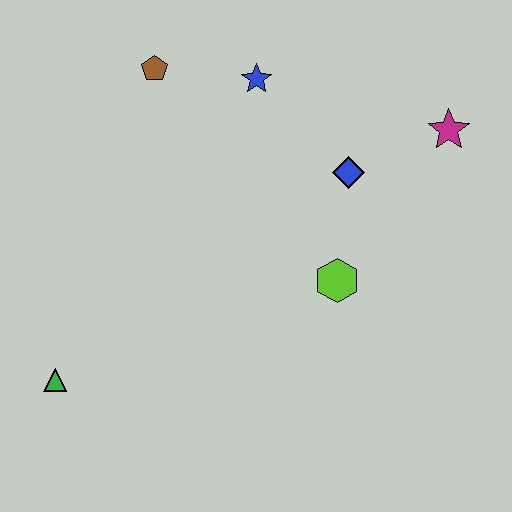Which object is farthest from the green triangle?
The magenta star is farthest from the green triangle.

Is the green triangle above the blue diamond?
No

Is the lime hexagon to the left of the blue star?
No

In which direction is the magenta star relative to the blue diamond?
The magenta star is to the right of the blue diamond.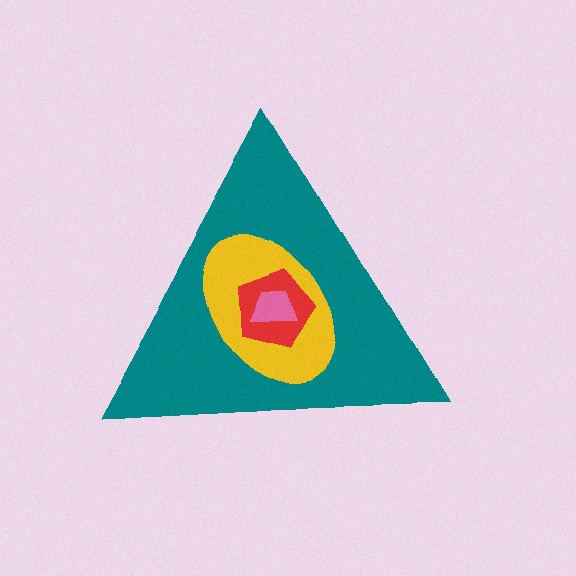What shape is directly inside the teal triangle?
The yellow ellipse.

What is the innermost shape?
The pink trapezoid.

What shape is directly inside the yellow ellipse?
The red pentagon.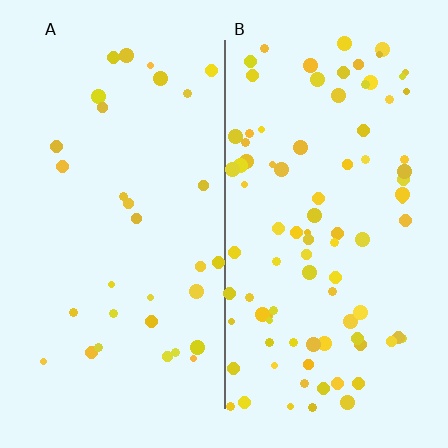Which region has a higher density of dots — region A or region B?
B (the right).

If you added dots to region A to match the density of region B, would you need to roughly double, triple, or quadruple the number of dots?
Approximately triple.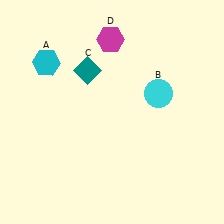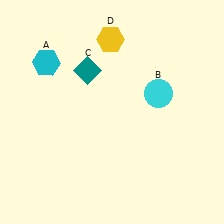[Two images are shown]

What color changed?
The hexagon (D) changed from magenta in Image 1 to yellow in Image 2.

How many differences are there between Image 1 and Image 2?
There is 1 difference between the two images.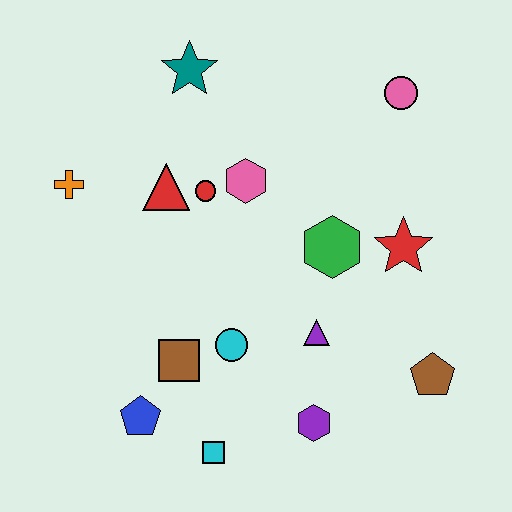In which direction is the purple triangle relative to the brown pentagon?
The purple triangle is to the left of the brown pentagon.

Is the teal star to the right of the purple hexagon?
No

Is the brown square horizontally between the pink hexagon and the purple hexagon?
No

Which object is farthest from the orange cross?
The brown pentagon is farthest from the orange cross.